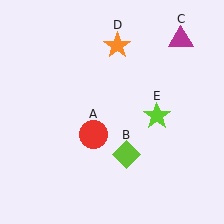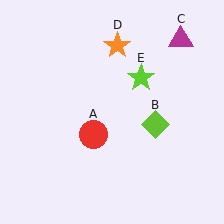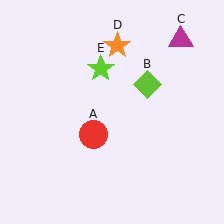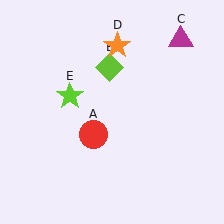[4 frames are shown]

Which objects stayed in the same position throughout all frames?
Red circle (object A) and magenta triangle (object C) and orange star (object D) remained stationary.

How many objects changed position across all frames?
2 objects changed position: lime diamond (object B), lime star (object E).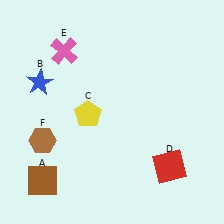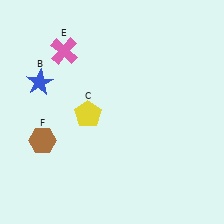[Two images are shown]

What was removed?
The red square (D), the brown square (A) were removed in Image 2.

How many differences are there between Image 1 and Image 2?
There are 2 differences between the two images.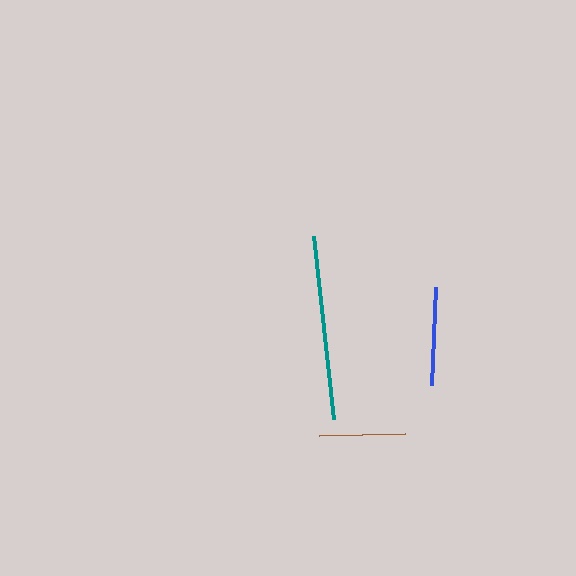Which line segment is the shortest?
The brown line is the shortest at approximately 87 pixels.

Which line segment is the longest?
The teal line is the longest at approximately 184 pixels.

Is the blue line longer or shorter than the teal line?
The teal line is longer than the blue line.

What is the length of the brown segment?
The brown segment is approximately 87 pixels long.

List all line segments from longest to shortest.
From longest to shortest: teal, blue, brown.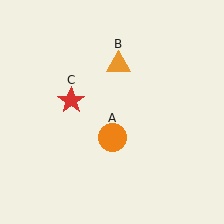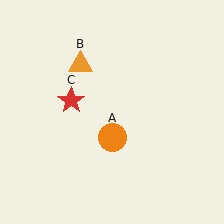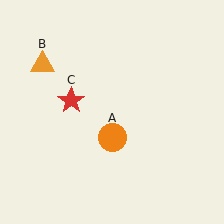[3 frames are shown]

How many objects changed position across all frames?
1 object changed position: orange triangle (object B).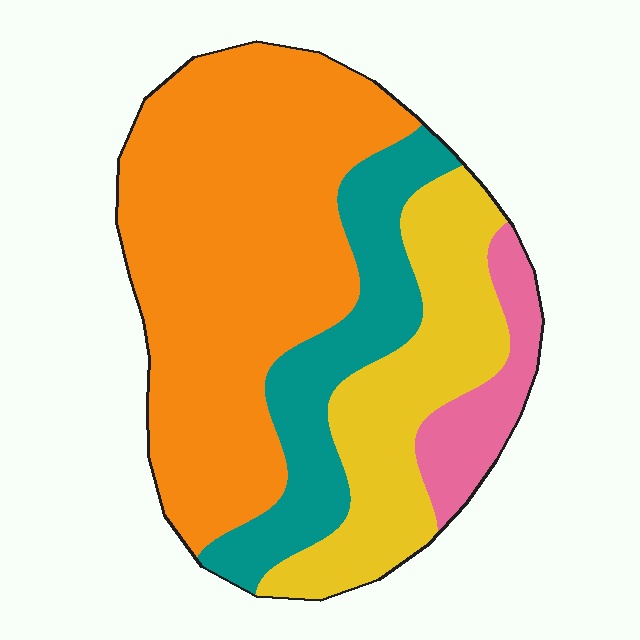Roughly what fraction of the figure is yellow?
Yellow takes up about one quarter (1/4) of the figure.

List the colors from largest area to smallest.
From largest to smallest: orange, yellow, teal, pink.